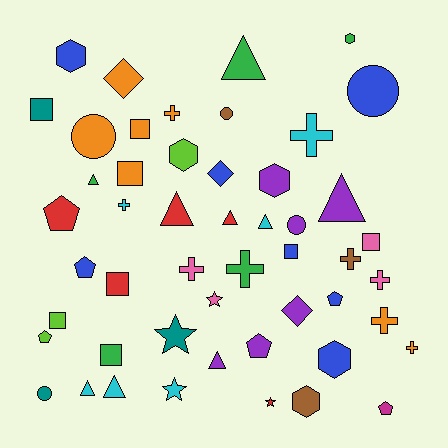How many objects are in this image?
There are 50 objects.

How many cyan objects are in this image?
There are 6 cyan objects.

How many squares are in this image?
There are 8 squares.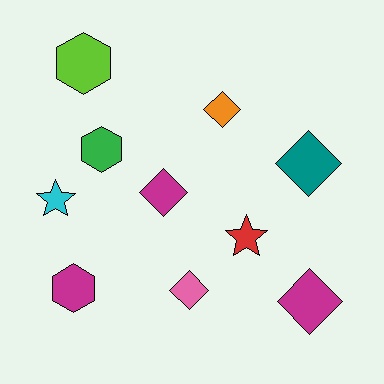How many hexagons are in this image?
There are 3 hexagons.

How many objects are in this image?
There are 10 objects.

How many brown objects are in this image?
There are no brown objects.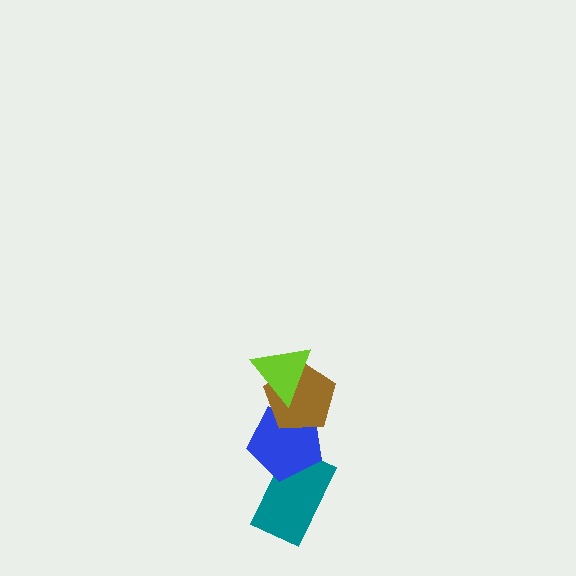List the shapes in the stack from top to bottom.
From top to bottom: the lime triangle, the brown pentagon, the blue pentagon, the teal rectangle.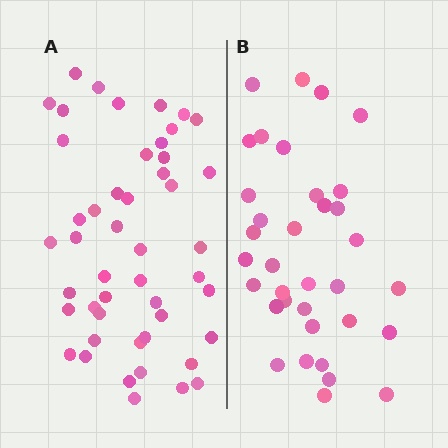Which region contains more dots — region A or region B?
Region A (the left region) has more dots.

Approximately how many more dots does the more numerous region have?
Region A has approximately 15 more dots than region B.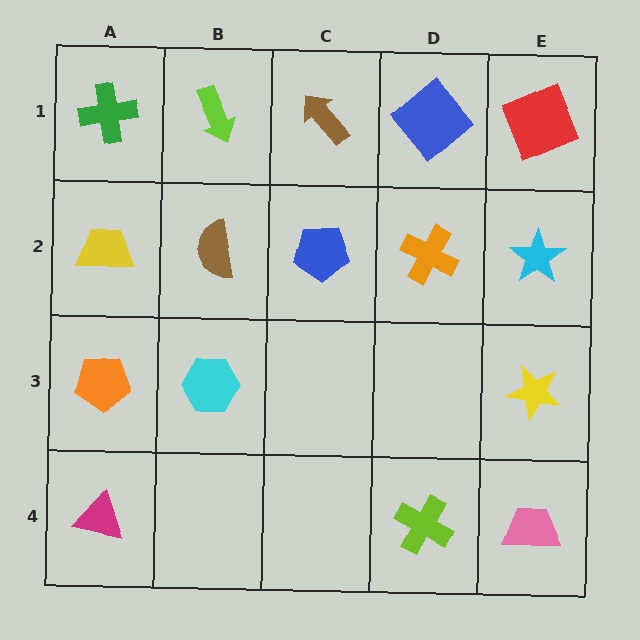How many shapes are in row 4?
3 shapes.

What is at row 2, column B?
A brown semicircle.